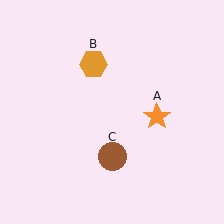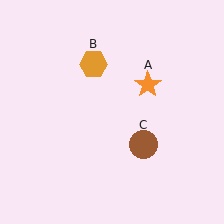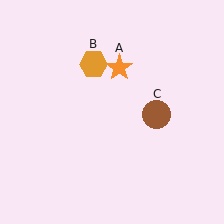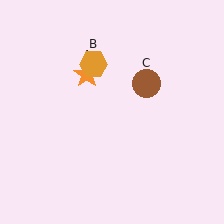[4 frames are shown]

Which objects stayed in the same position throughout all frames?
Orange hexagon (object B) remained stationary.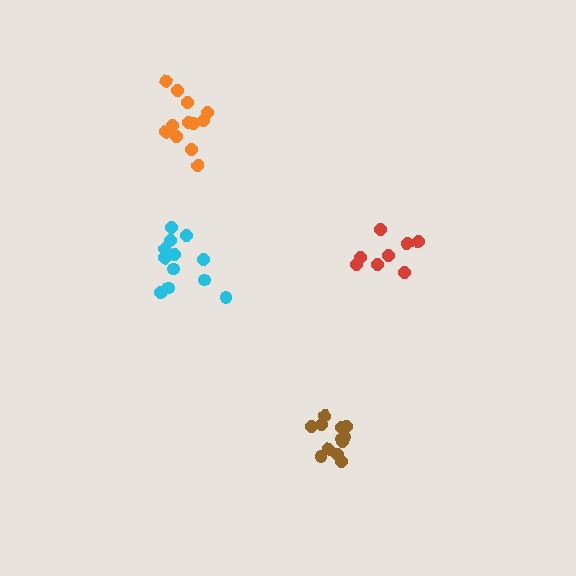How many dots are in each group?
Group 1: 12 dots, Group 2: 8 dots, Group 3: 12 dots, Group 4: 12 dots (44 total).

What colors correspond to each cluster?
The clusters are colored: cyan, red, brown, orange.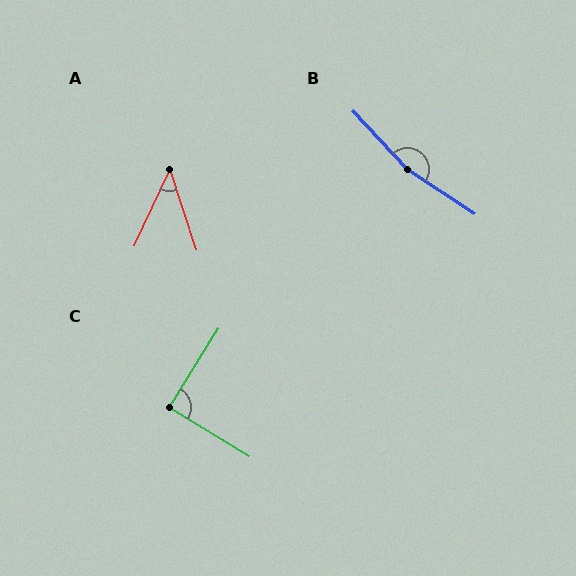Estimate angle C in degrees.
Approximately 90 degrees.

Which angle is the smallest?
A, at approximately 43 degrees.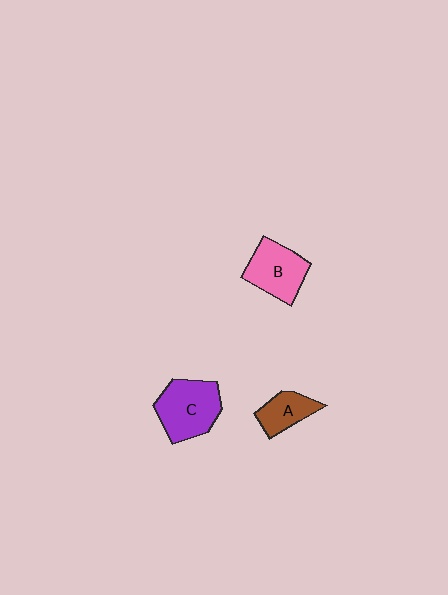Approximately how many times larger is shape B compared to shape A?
Approximately 1.5 times.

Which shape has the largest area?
Shape C (purple).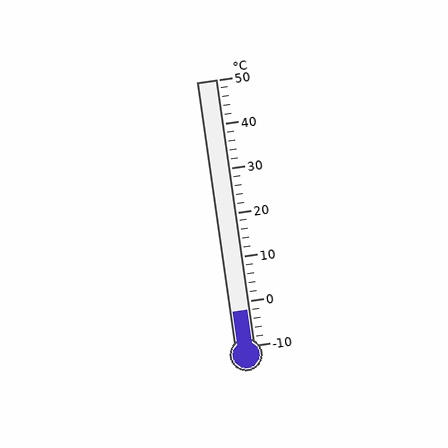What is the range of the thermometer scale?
The thermometer scale ranges from -10°C to 50°C.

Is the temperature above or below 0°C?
The temperature is below 0°C.